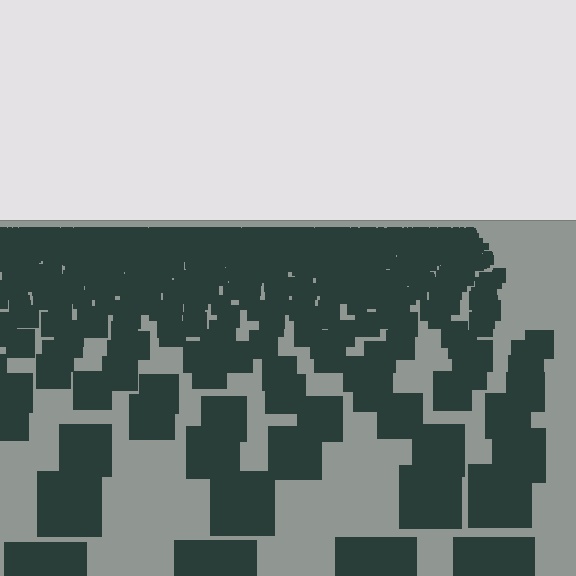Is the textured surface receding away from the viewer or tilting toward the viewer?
The surface is receding away from the viewer. Texture elements get smaller and denser toward the top.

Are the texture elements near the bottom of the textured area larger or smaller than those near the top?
Larger. Near the bottom, elements are closer to the viewer and appear at a bigger on-screen size.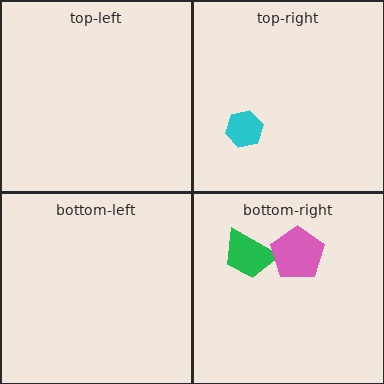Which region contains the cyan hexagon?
The top-right region.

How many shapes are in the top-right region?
1.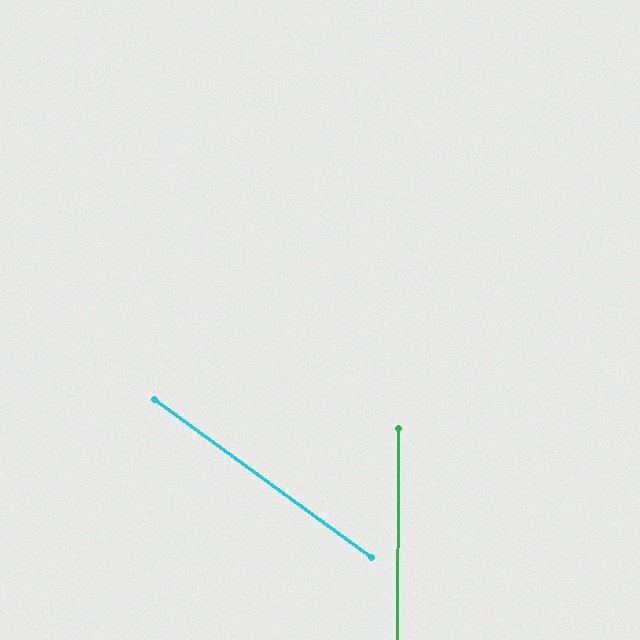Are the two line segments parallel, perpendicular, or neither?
Neither parallel nor perpendicular — they differ by about 54°.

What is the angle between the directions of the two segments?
Approximately 54 degrees.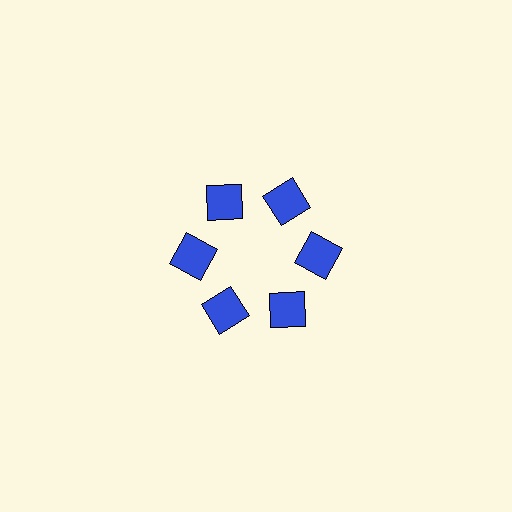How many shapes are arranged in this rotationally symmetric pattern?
There are 6 shapes, arranged in 6 groups of 1.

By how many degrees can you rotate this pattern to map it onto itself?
The pattern maps onto itself every 60 degrees of rotation.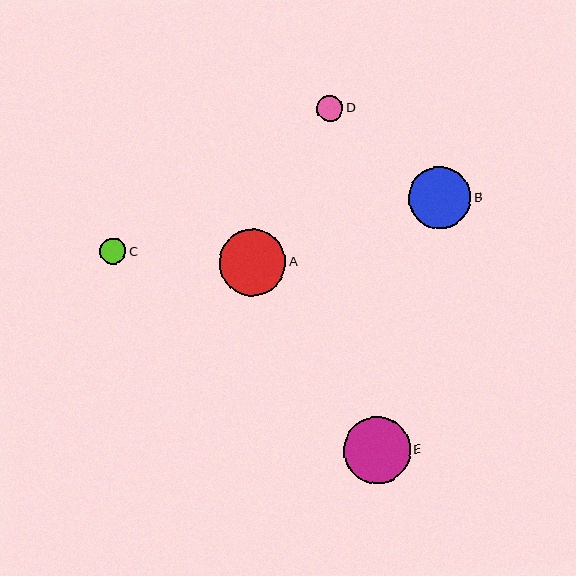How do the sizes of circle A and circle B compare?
Circle A and circle B are approximately the same size.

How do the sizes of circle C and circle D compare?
Circle C and circle D are approximately the same size.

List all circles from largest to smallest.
From largest to smallest: E, A, B, C, D.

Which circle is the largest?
Circle E is the largest with a size of approximately 67 pixels.